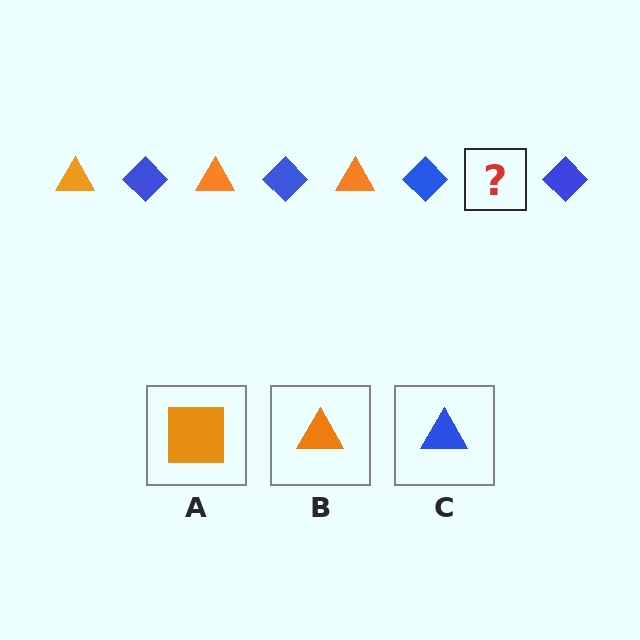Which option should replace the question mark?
Option B.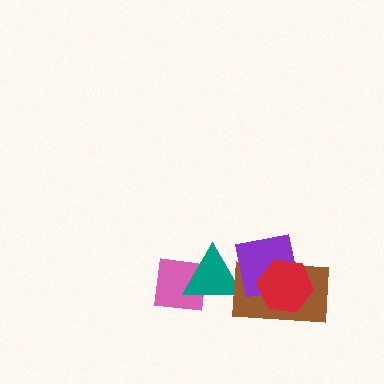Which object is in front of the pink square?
The teal triangle is in front of the pink square.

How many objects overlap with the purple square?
2 objects overlap with the purple square.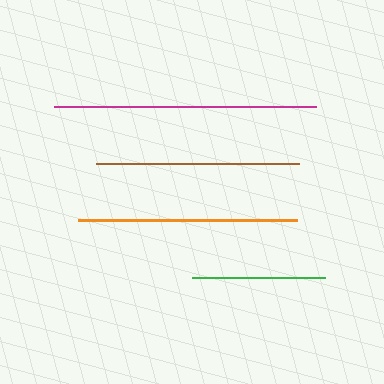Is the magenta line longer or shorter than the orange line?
The magenta line is longer than the orange line.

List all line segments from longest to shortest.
From longest to shortest: magenta, orange, brown, green.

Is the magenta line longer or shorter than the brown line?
The magenta line is longer than the brown line.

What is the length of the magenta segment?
The magenta segment is approximately 262 pixels long.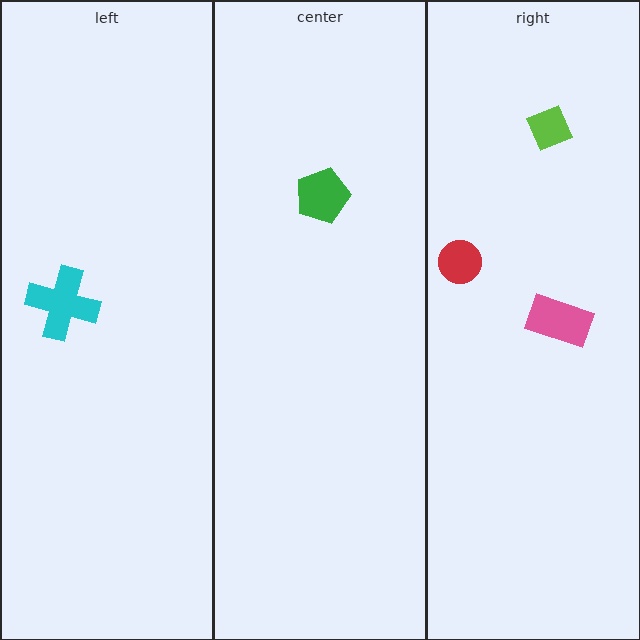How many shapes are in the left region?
1.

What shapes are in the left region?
The cyan cross.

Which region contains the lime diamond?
The right region.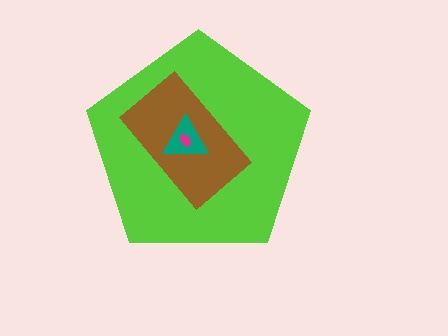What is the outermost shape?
The lime pentagon.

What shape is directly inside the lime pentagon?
The brown rectangle.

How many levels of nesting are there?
4.